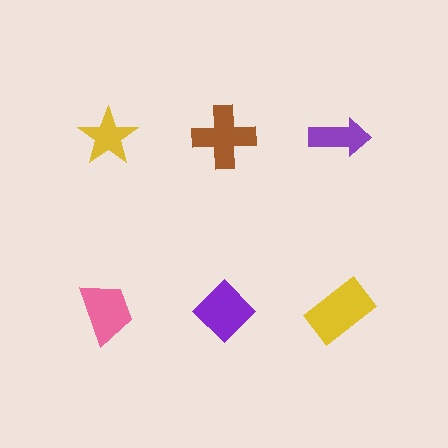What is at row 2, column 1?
A pink trapezoid.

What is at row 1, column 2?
A brown cross.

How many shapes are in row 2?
3 shapes.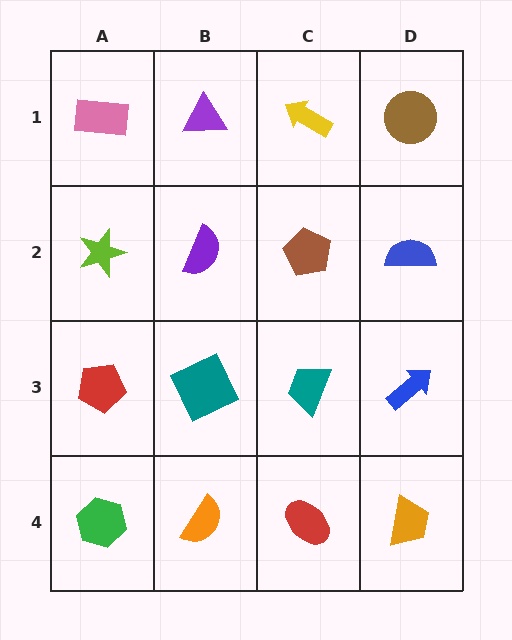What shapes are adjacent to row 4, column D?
A blue arrow (row 3, column D), a red ellipse (row 4, column C).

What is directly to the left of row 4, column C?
An orange semicircle.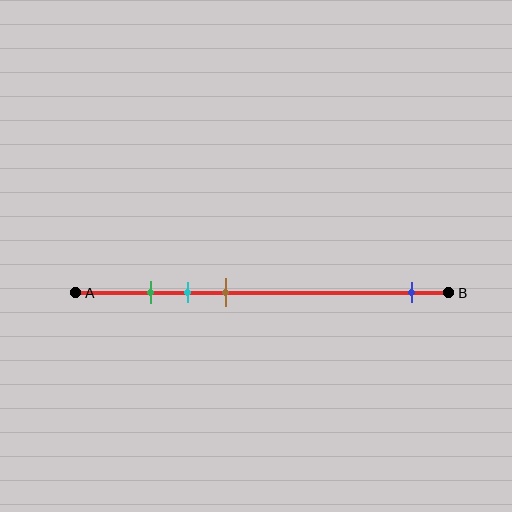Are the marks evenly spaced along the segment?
No, the marks are not evenly spaced.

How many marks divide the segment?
There are 4 marks dividing the segment.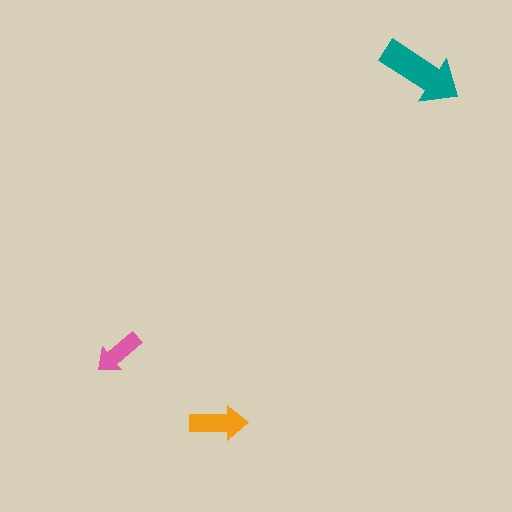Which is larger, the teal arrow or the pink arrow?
The teal one.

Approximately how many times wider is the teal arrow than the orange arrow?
About 1.5 times wider.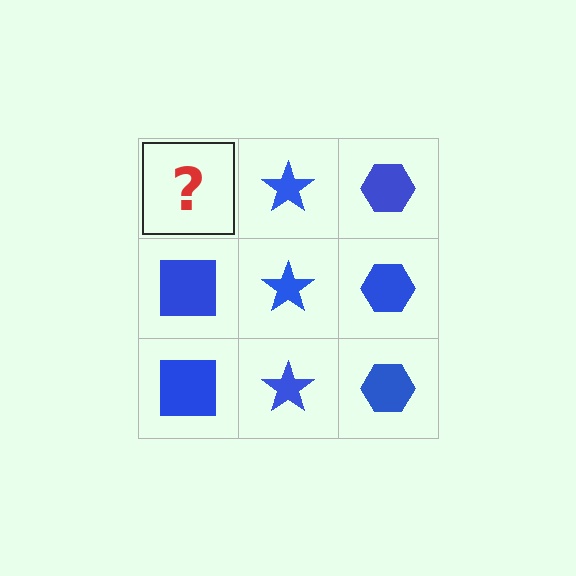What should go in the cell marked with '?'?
The missing cell should contain a blue square.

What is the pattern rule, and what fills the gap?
The rule is that each column has a consistent shape. The gap should be filled with a blue square.